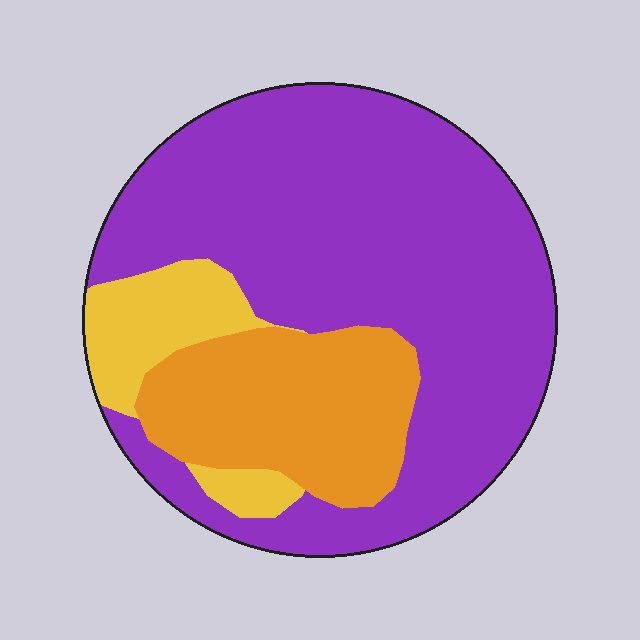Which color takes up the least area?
Yellow, at roughly 10%.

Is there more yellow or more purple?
Purple.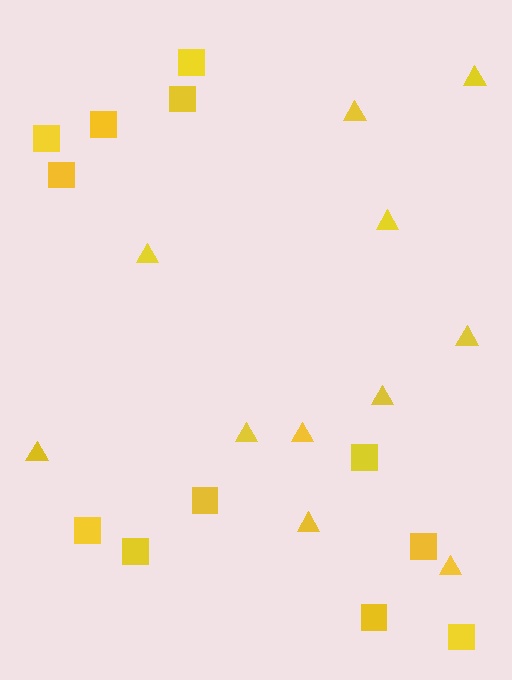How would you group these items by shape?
There are 2 groups: one group of squares (12) and one group of triangles (11).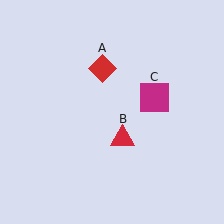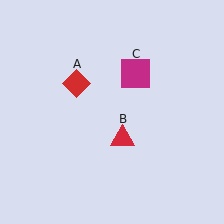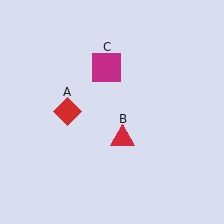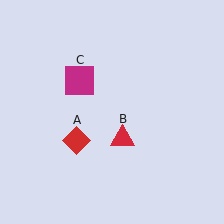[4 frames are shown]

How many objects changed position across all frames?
2 objects changed position: red diamond (object A), magenta square (object C).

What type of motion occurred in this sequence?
The red diamond (object A), magenta square (object C) rotated counterclockwise around the center of the scene.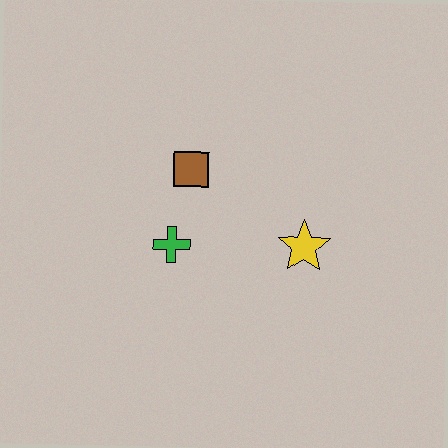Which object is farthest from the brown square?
The yellow star is farthest from the brown square.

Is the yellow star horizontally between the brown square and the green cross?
No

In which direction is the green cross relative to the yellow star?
The green cross is to the left of the yellow star.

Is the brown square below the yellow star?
No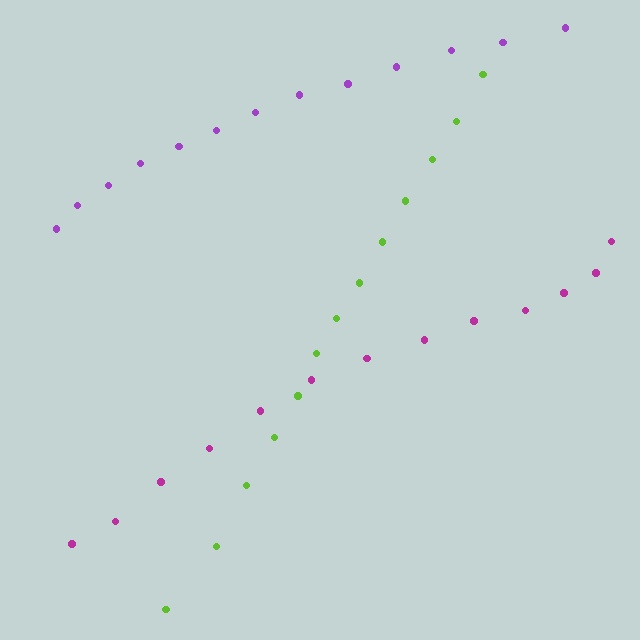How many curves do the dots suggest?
There are 3 distinct paths.